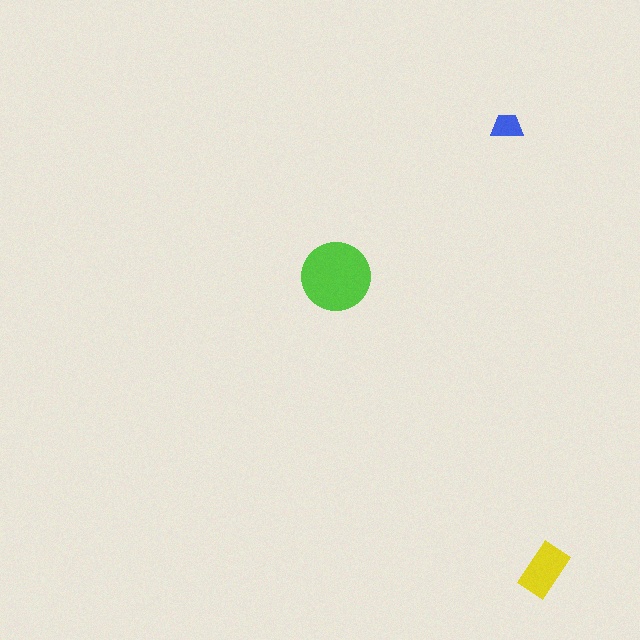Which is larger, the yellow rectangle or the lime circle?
The lime circle.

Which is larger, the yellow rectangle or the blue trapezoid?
The yellow rectangle.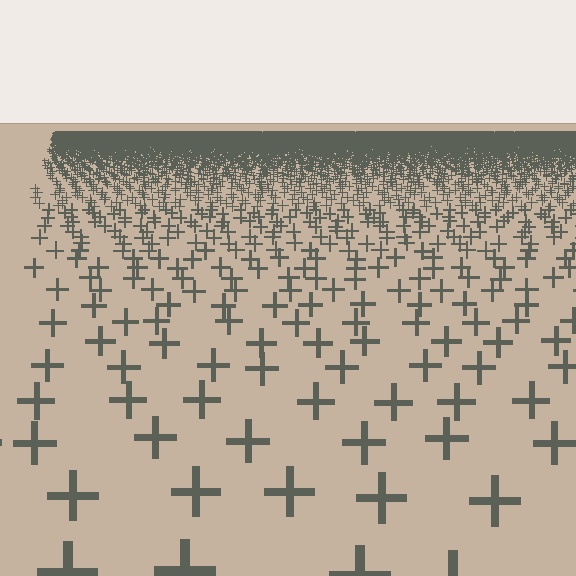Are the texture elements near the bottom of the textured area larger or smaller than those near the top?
Larger. Near the bottom, elements are closer to the viewer and appear at a bigger on-screen size.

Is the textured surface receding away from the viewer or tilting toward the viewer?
The surface is receding away from the viewer. Texture elements get smaller and denser toward the top.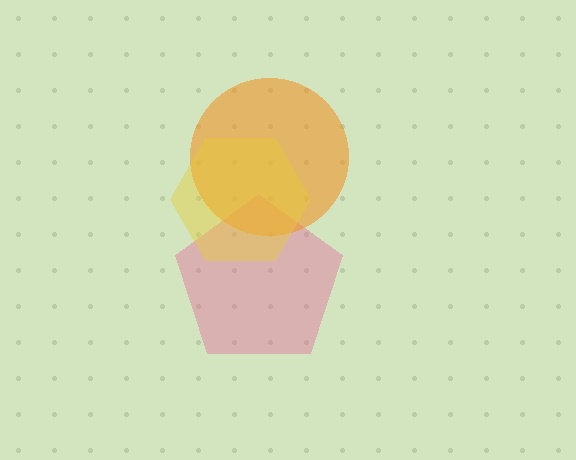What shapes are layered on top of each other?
The layered shapes are: a pink pentagon, an orange circle, a yellow hexagon.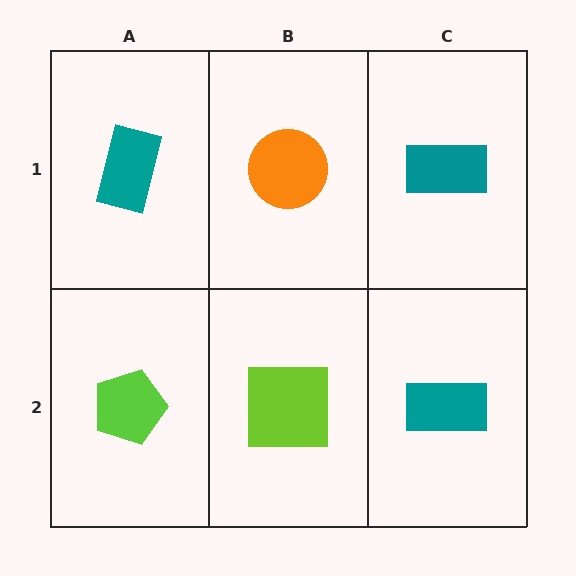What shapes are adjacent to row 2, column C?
A teal rectangle (row 1, column C), a lime square (row 2, column B).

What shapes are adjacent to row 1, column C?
A teal rectangle (row 2, column C), an orange circle (row 1, column B).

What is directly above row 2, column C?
A teal rectangle.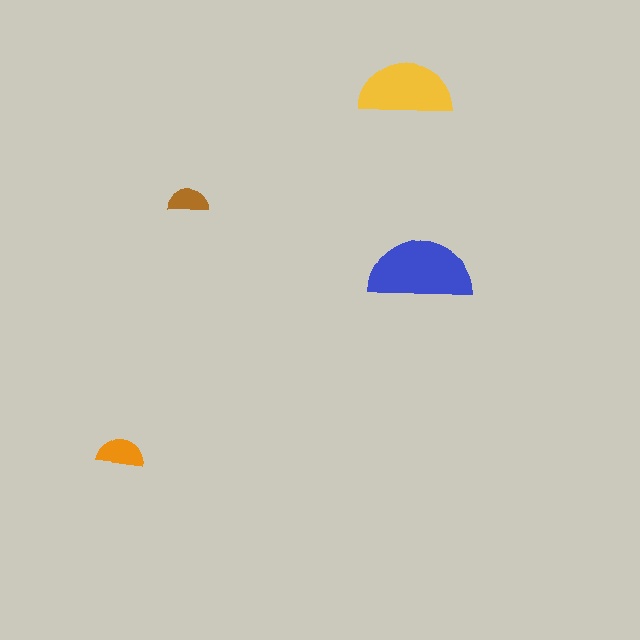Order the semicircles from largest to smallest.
the blue one, the yellow one, the orange one, the brown one.